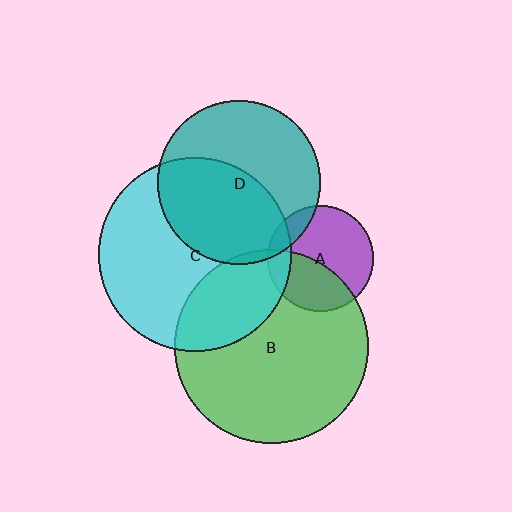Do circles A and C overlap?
Yes.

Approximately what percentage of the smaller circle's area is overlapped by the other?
Approximately 15%.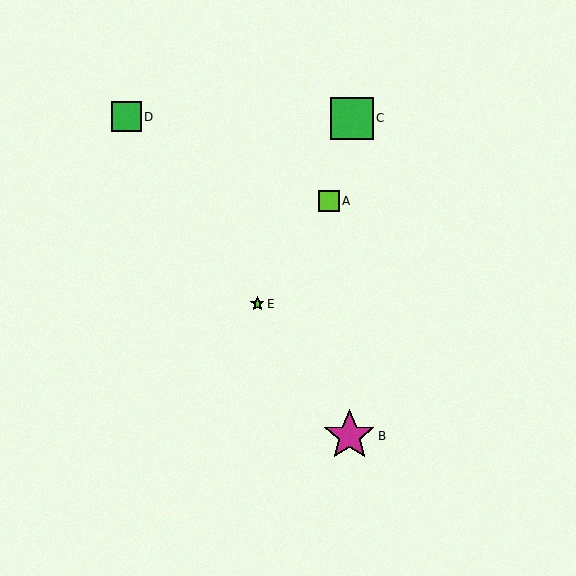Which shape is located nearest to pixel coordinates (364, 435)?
The magenta star (labeled B) at (349, 436) is nearest to that location.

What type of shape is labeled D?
Shape D is a green square.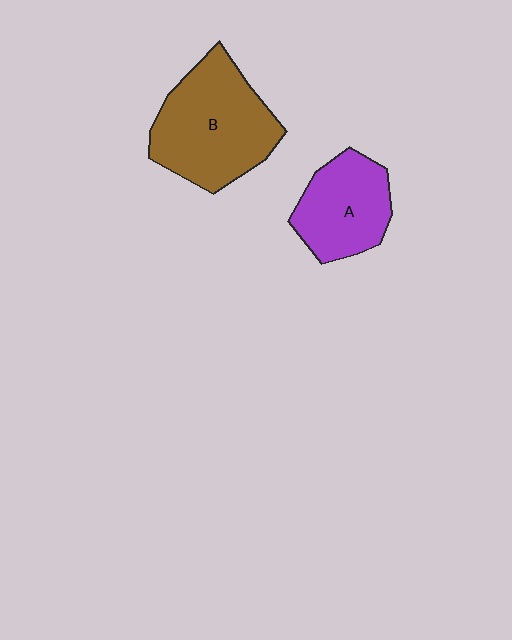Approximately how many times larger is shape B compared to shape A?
Approximately 1.5 times.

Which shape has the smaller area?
Shape A (purple).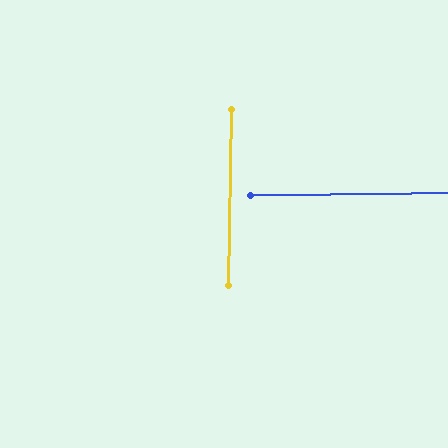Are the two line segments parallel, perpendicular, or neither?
Perpendicular — they meet at approximately 88°.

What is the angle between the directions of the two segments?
Approximately 88 degrees.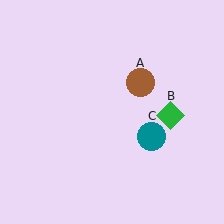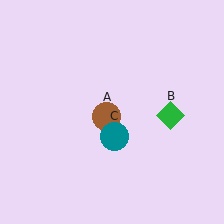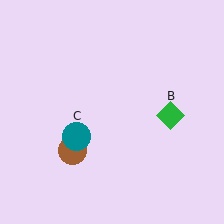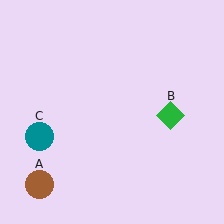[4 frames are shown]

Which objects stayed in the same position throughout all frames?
Green diamond (object B) remained stationary.